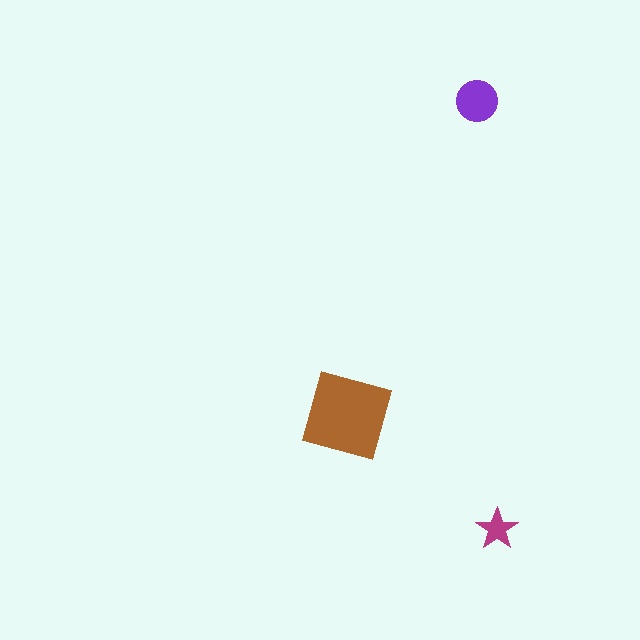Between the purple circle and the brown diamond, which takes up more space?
The brown diamond.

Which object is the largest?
The brown diamond.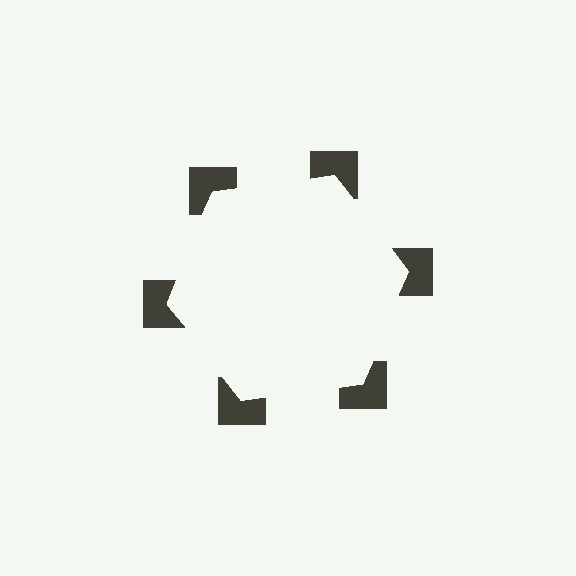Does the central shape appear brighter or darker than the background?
It typically appears slightly brighter than the background, even though no actual brightness change is drawn.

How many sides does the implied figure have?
6 sides.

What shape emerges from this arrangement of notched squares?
An illusory hexagon — its edges are inferred from the aligned wedge cuts in the notched squares, not physically drawn.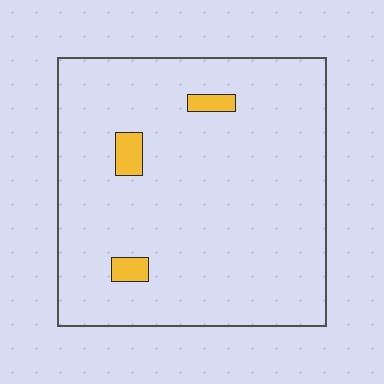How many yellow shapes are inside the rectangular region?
3.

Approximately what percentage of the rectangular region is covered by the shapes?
Approximately 5%.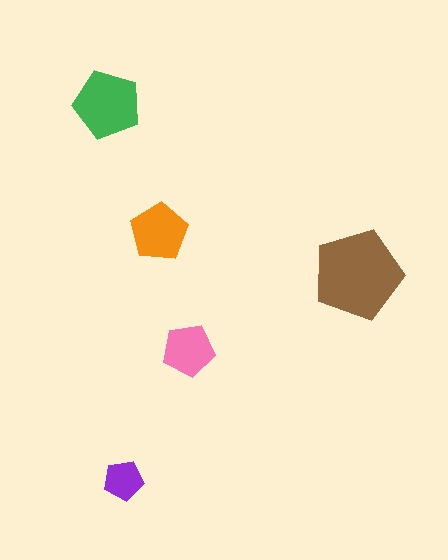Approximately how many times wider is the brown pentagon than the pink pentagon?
About 1.5 times wider.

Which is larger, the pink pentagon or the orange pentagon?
The orange one.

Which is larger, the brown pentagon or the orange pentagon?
The brown one.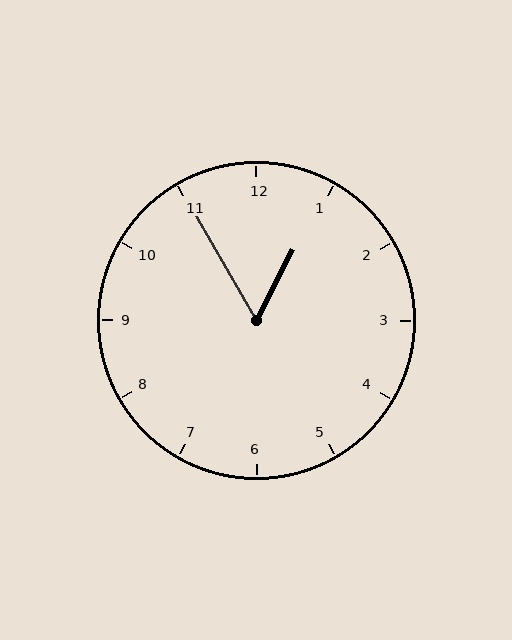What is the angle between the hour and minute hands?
Approximately 58 degrees.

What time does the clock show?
12:55.